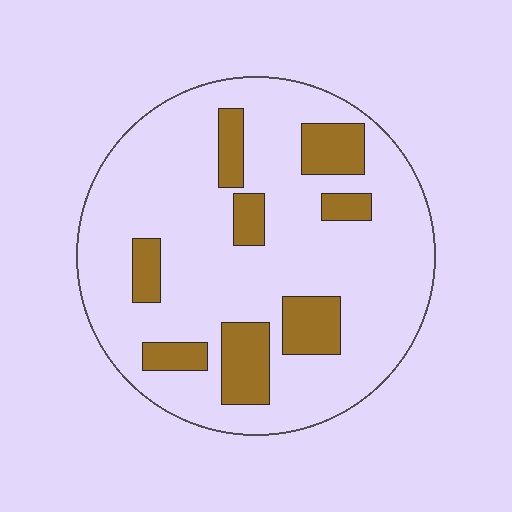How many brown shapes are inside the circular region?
8.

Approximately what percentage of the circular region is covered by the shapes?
Approximately 20%.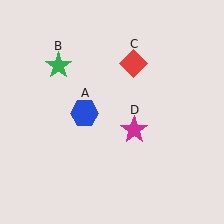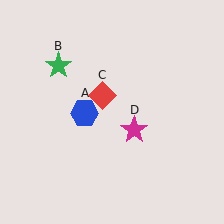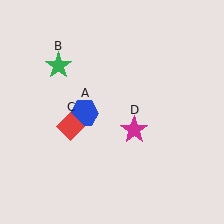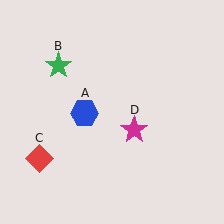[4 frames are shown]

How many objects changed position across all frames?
1 object changed position: red diamond (object C).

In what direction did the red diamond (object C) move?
The red diamond (object C) moved down and to the left.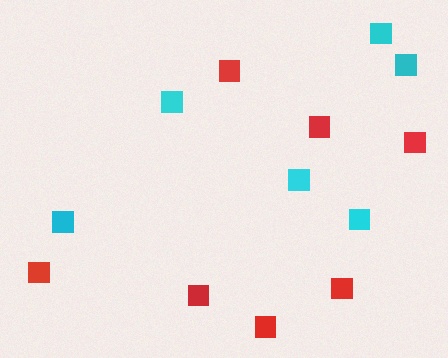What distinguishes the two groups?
There are 2 groups: one group of red squares (7) and one group of cyan squares (6).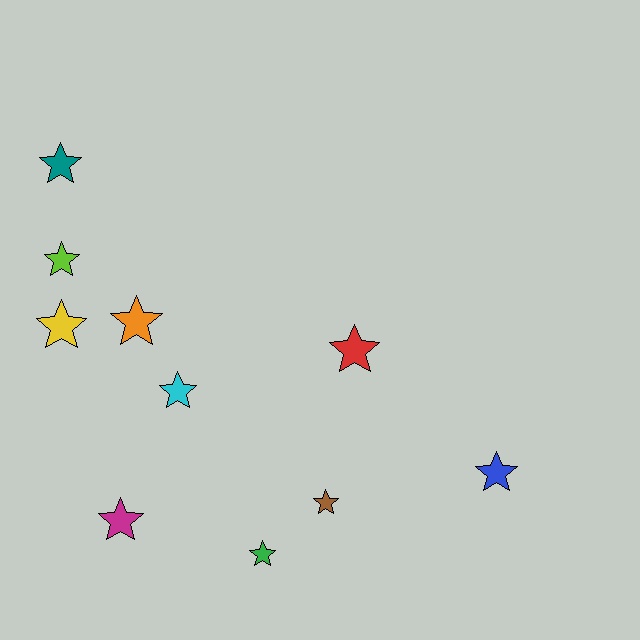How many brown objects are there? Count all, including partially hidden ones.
There is 1 brown object.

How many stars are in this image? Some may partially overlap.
There are 10 stars.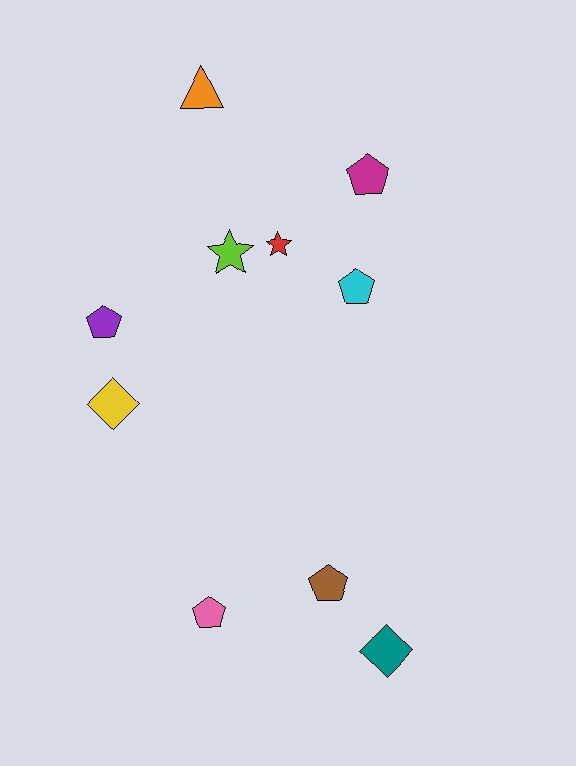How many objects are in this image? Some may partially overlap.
There are 10 objects.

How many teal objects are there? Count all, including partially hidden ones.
There is 1 teal object.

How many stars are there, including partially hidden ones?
There are 2 stars.